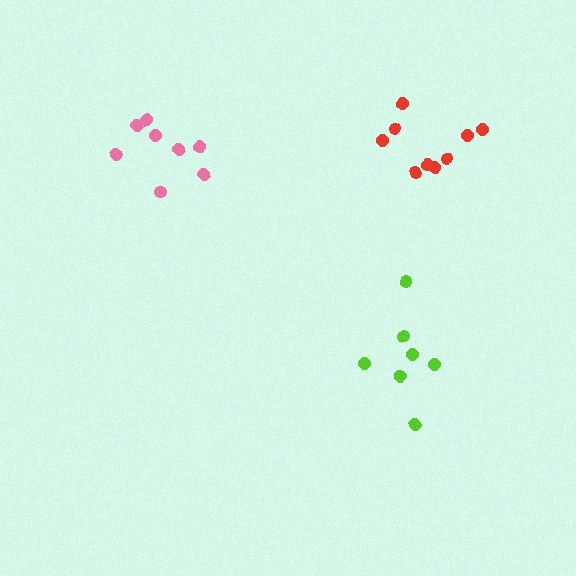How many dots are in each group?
Group 1: 7 dots, Group 2: 8 dots, Group 3: 9 dots (24 total).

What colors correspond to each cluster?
The clusters are colored: lime, pink, red.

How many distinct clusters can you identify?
There are 3 distinct clusters.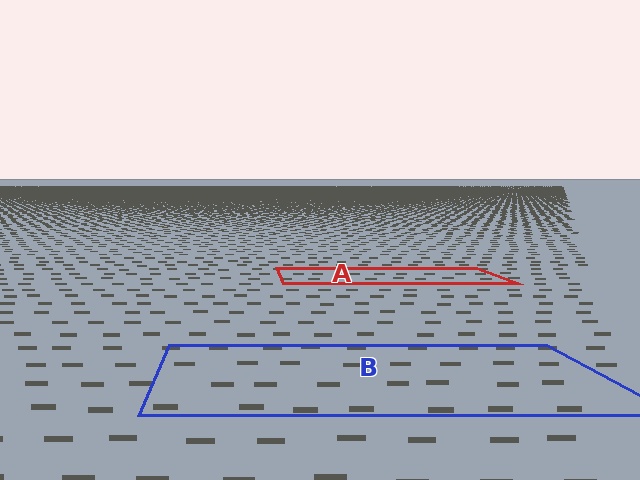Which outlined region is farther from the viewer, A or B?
Region A is farther from the viewer — the texture elements inside it appear smaller and more densely packed.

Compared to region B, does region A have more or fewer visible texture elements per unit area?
Region A has more texture elements per unit area — they are packed more densely because it is farther away.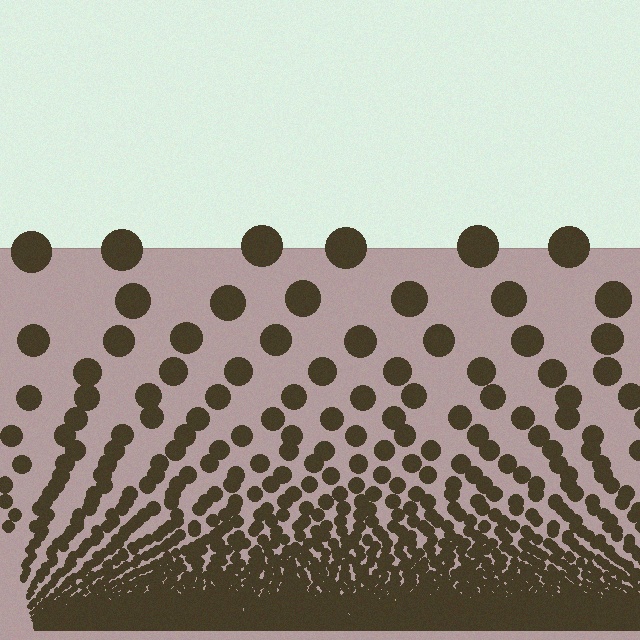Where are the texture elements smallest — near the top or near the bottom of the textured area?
Near the bottom.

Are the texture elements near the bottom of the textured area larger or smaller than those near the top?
Smaller. The gradient is inverted — elements near the bottom are smaller and denser.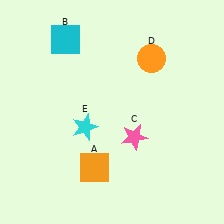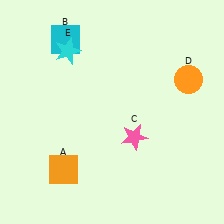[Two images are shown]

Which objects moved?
The objects that moved are: the orange square (A), the orange circle (D), the cyan star (E).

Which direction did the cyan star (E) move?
The cyan star (E) moved up.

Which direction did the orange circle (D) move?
The orange circle (D) moved right.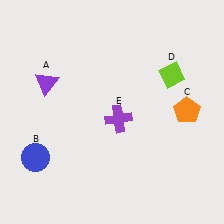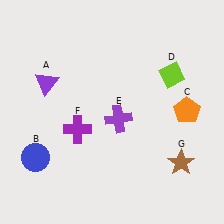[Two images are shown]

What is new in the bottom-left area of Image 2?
A purple cross (F) was added in the bottom-left area of Image 2.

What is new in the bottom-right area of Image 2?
A brown star (G) was added in the bottom-right area of Image 2.